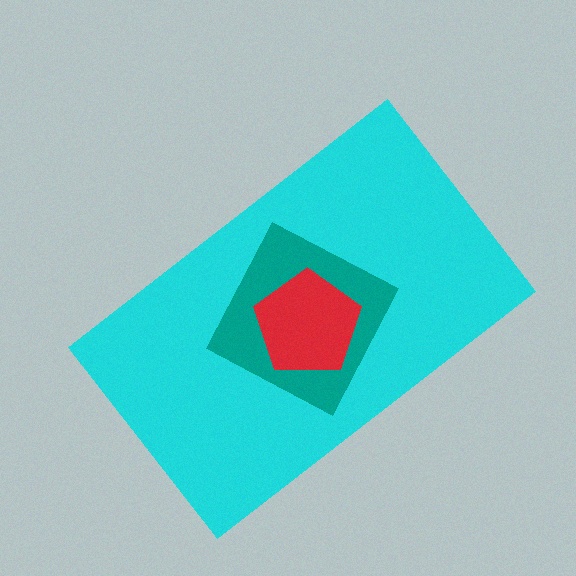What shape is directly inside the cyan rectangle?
The teal square.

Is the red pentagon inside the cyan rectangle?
Yes.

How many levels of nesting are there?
3.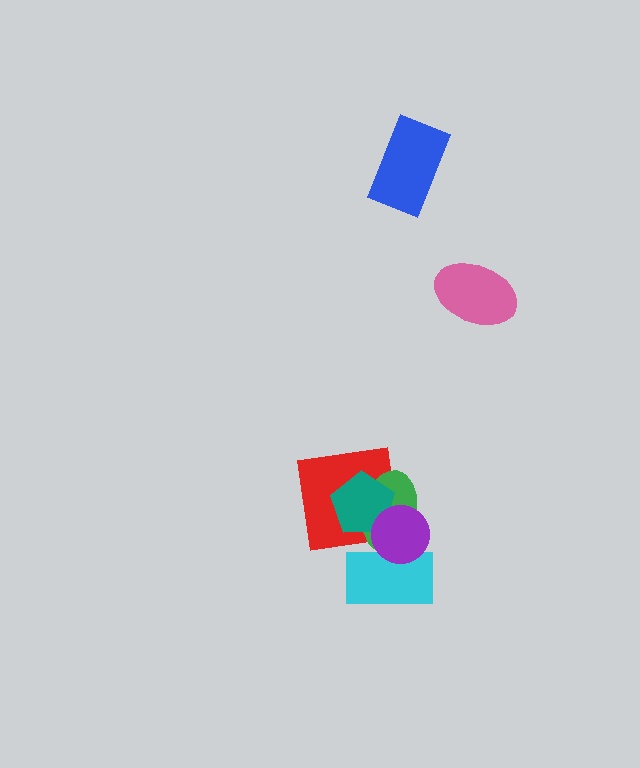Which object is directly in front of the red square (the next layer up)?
The green ellipse is directly in front of the red square.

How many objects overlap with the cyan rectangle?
2 objects overlap with the cyan rectangle.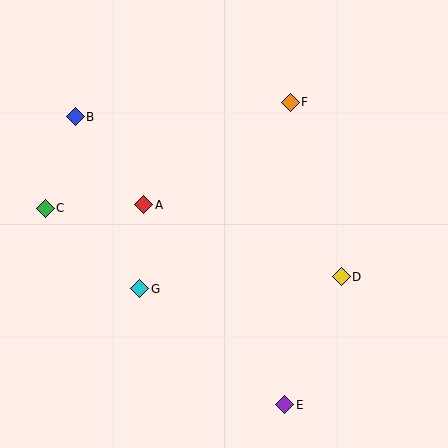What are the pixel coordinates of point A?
Point A is at (144, 205).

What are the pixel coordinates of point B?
Point B is at (75, 117).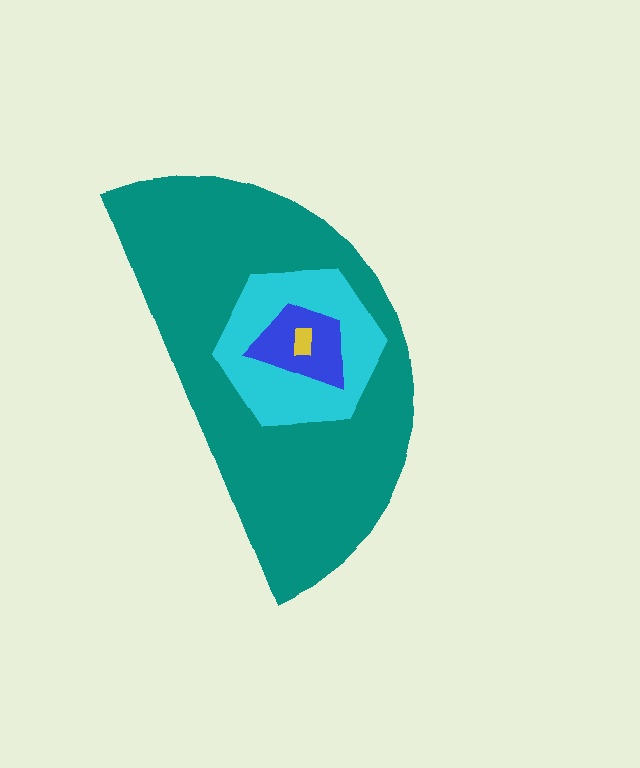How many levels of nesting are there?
4.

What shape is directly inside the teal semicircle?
The cyan hexagon.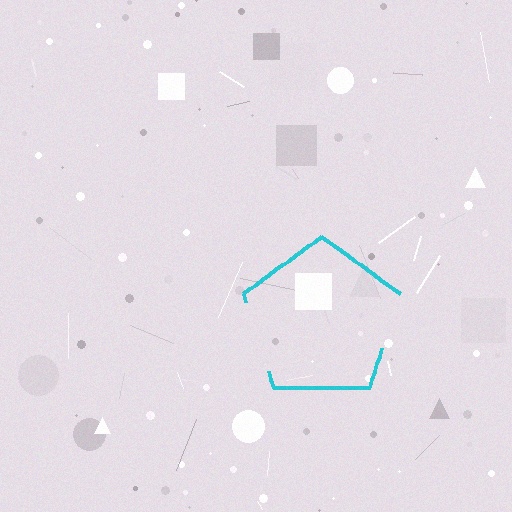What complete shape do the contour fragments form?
The contour fragments form a pentagon.